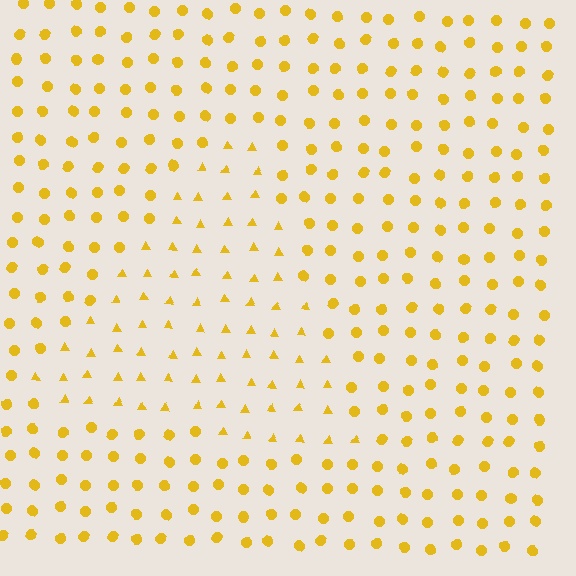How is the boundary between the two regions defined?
The boundary is defined by a change in element shape: triangles inside vs. circles outside. All elements share the same color and spacing.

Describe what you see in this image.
The image is filled with small yellow elements arranged in a uniform grid. A triangle-shaped region contains triangles, while the surrounding area contains circles. The boundary is defined purely by the change in element shape.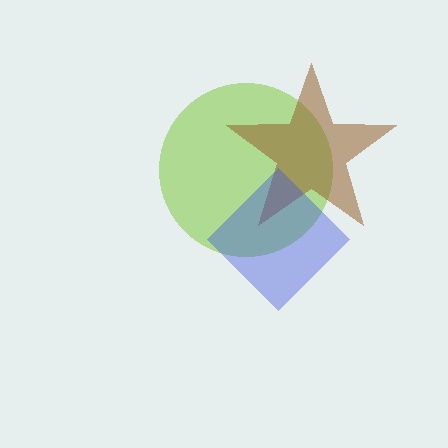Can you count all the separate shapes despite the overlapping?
Yes, there are 3 separate shapes.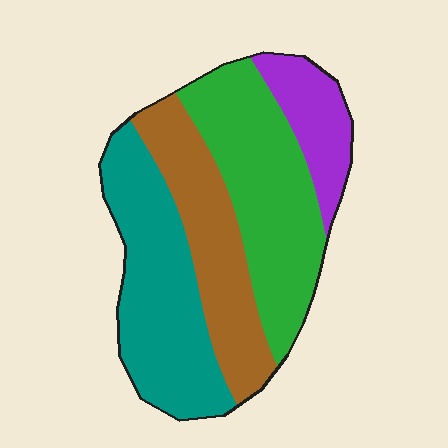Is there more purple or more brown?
Brown.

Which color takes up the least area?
Purple, at roughly 10%.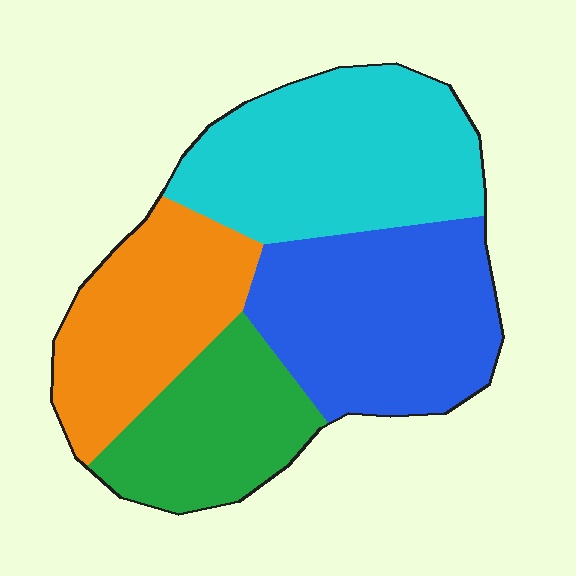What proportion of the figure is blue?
Blue covers about 30% of the figure.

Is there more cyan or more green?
Cyan.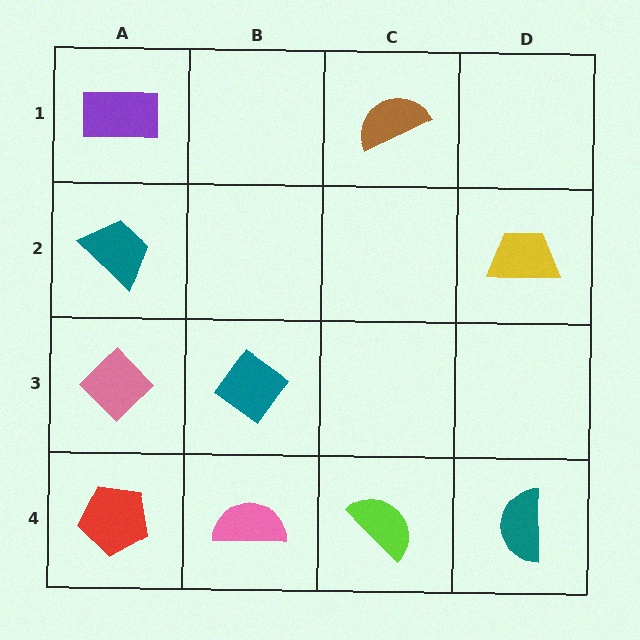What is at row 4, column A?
A red pentagon.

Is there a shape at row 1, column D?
No, that cell is empty.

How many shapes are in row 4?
4 shapes.